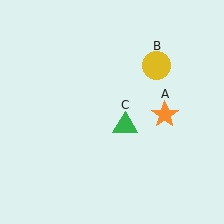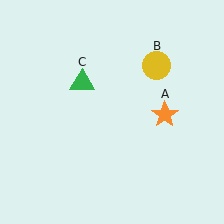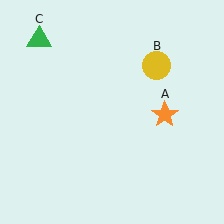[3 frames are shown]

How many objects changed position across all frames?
1 object changed position: green triangle (object C).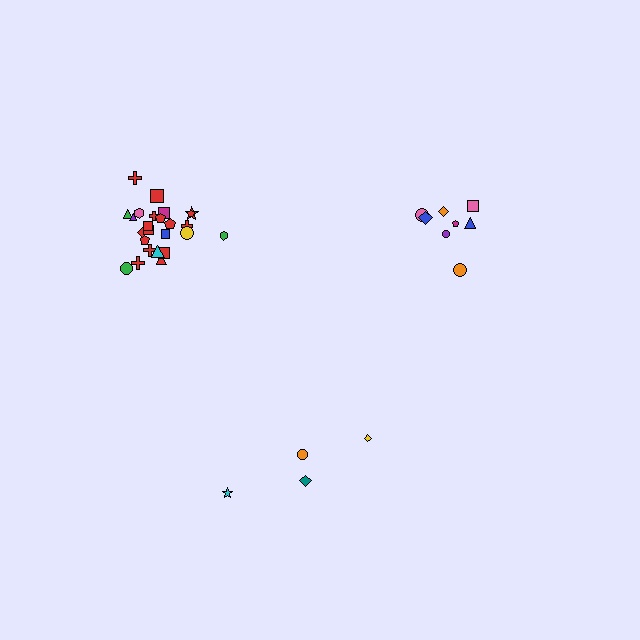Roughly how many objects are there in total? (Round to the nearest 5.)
Roughly 35 objects in total.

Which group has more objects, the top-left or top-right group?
The top-left group.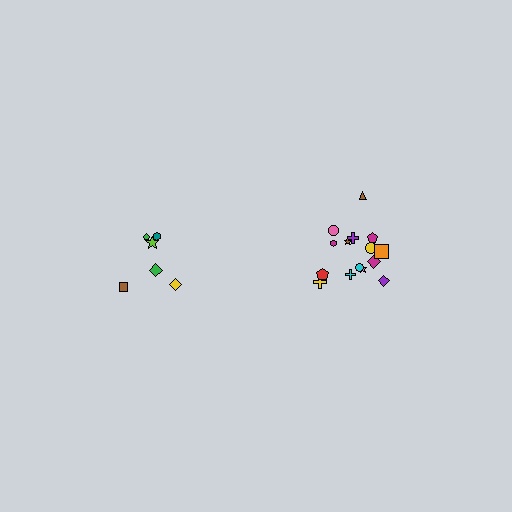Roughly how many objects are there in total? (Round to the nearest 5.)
Roughly 20 objects in total.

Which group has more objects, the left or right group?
The right group.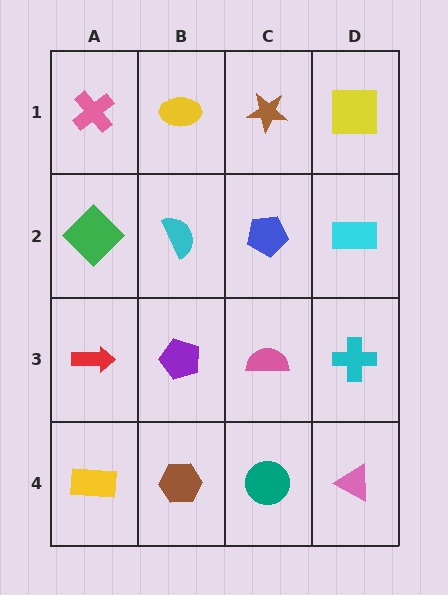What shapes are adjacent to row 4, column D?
A cyan cross (row 3, column D), a teal circle (row 4, column C).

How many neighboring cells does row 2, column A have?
3.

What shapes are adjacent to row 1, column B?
A cyan semicircle (row 2, column B), a pink cross (row 1, column A), a brown star (row 1, column C).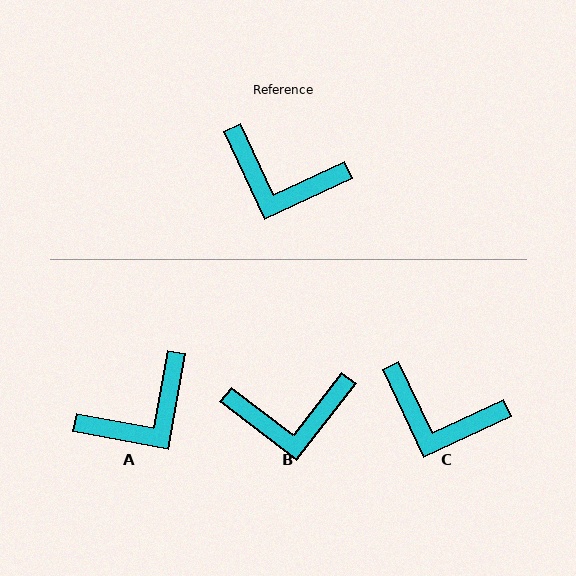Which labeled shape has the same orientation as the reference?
C.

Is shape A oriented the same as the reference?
No, it is off by about 55 degrees.